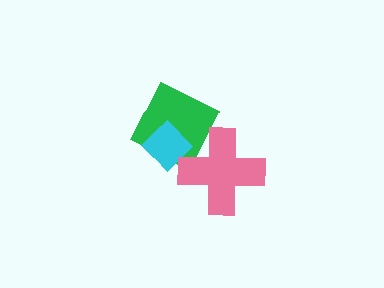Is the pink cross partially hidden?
No, no other shape covers it.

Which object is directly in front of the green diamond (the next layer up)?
The cyan diamond is directly in front of the green diamond.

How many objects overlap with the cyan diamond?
2 objects overlap with the cyan diamond.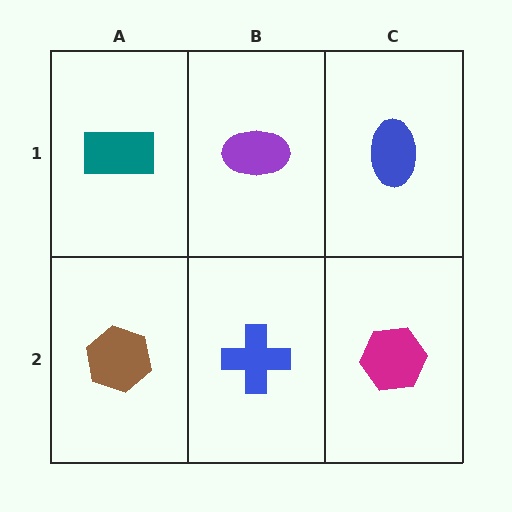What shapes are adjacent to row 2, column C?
A blue ellipse (row 1, column C), a blue cross (row 2, column B).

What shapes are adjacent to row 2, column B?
A purple ellipse (row 1, column B), a brown hexagon (row 2, column A), a magenta hexagon (row 2, column C).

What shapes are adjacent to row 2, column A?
A teal rectangle (row 1, column A), a blue cross (row 2, column B).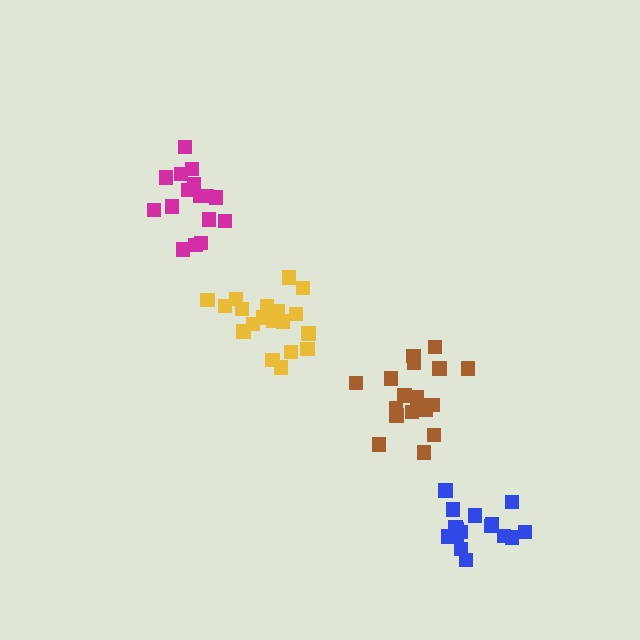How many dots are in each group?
Group 1: 18 dots, Group 2: 16 dots, Group 3: 16 dots, Group 4: 19 dots (69 total).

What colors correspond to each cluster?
The clusters are colored: brown, magenta, blue, yellow.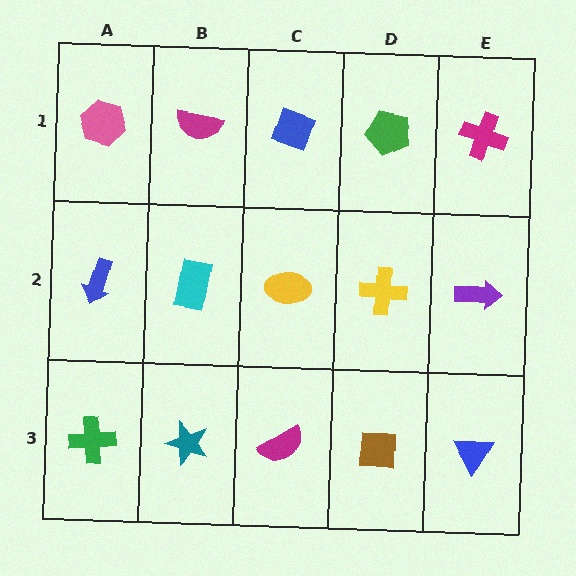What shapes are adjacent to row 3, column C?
A yellow ellipse (row 2, column C), a teal star (row 3, column B), a brown square (row 3, column D).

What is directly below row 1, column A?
A blue arrow.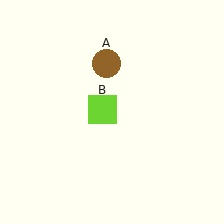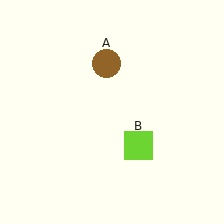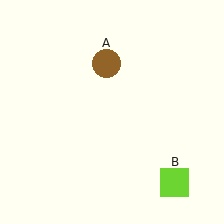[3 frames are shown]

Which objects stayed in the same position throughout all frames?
Brown circle (object A) remained stationary.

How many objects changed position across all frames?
1 object changed position: lime square (object B).